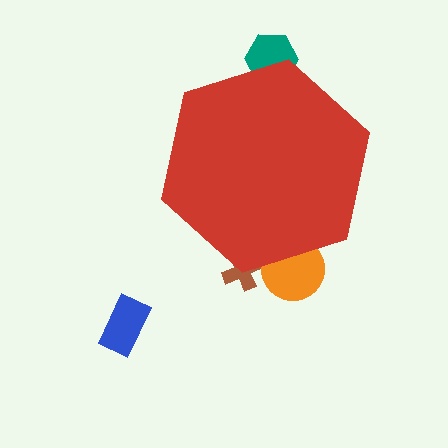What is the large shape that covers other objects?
A red hexagon.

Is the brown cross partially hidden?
Yes, the brown cross is partially hidden behind the red hexagon.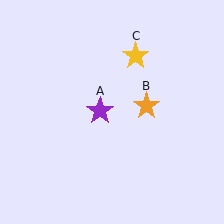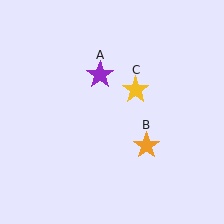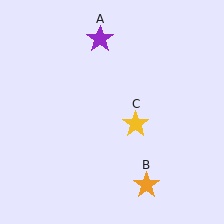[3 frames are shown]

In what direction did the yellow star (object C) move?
The yellow star (object C) moved down.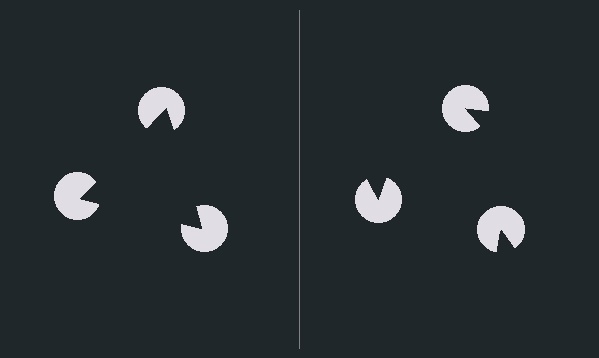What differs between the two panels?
The pac-man discs are positioned identically on both sides; only the wedge orientations differ. On the left they align to a triangle; on the right they are misaligned.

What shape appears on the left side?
An illusory triangle.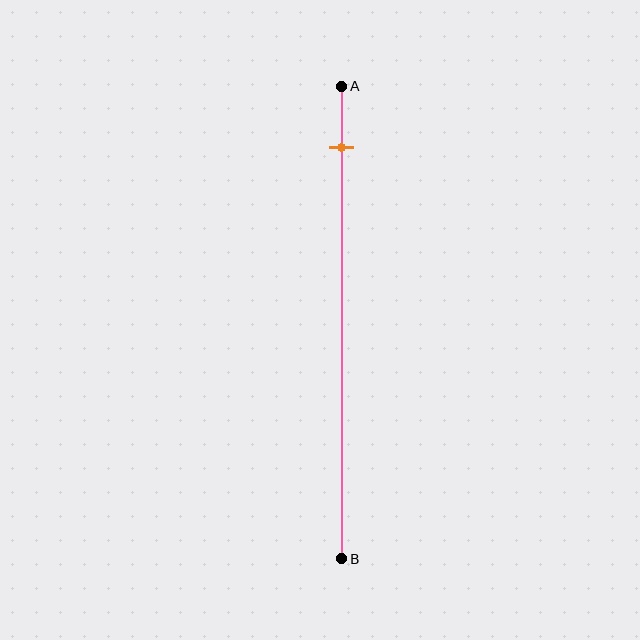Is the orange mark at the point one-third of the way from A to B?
No, the mark is at about 15% from A, not at the 33% one-third point.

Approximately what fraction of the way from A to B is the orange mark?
The orange mark is approximately 15% of the way from A to B.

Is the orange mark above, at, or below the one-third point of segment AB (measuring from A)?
The orange mark is above the one-third point of segment AB.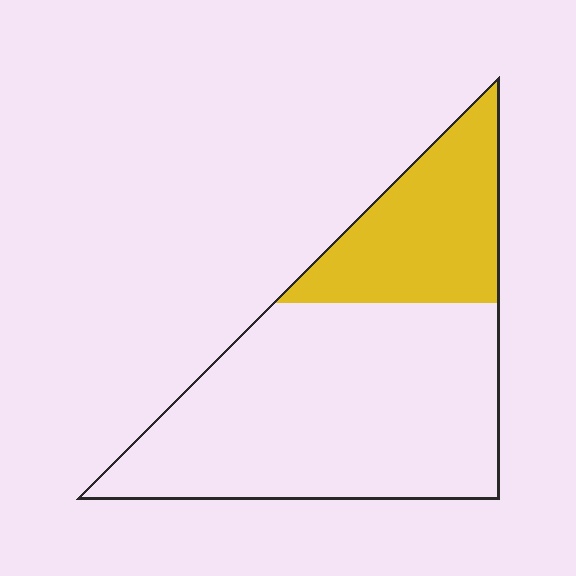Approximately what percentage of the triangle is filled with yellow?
Approximately 30%.